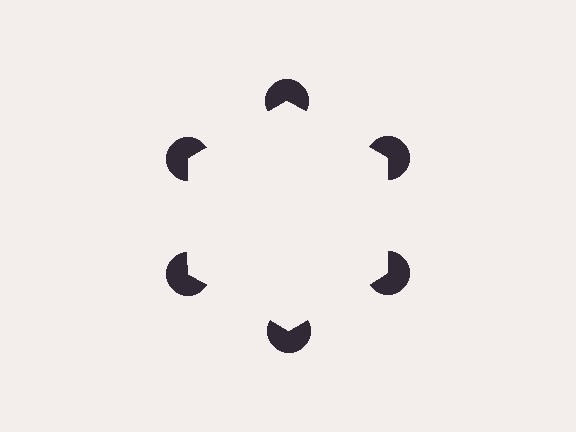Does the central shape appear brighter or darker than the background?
It typically appears slightly brighter than the background, even though no actual brightness change is drawn.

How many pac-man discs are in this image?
There are 6 — one at each vertex of the illusory hexagon.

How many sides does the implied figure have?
6 sides.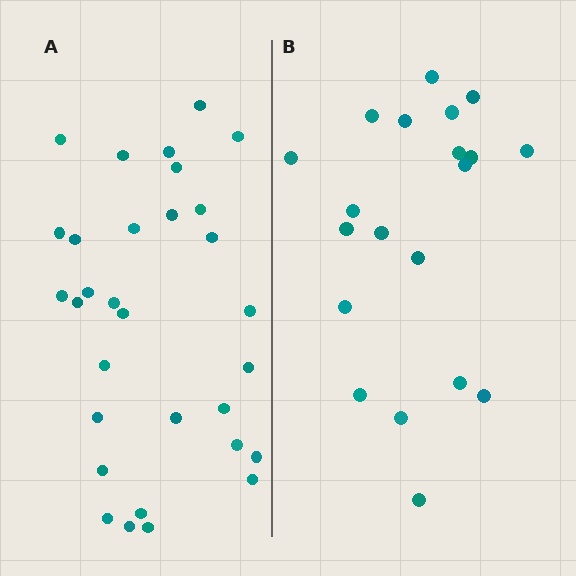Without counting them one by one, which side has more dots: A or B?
Region A (the left region) has more dots.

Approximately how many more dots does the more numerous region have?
Region A has roughly 12 or so more dots than region B.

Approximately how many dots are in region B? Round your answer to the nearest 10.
About 20 dots.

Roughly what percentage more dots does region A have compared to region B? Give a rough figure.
About 55% more.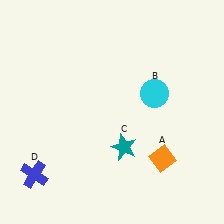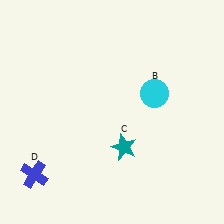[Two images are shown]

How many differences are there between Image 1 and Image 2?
There is 1 difference between the two images.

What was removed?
The orange diamond (A) was removed in Image 2.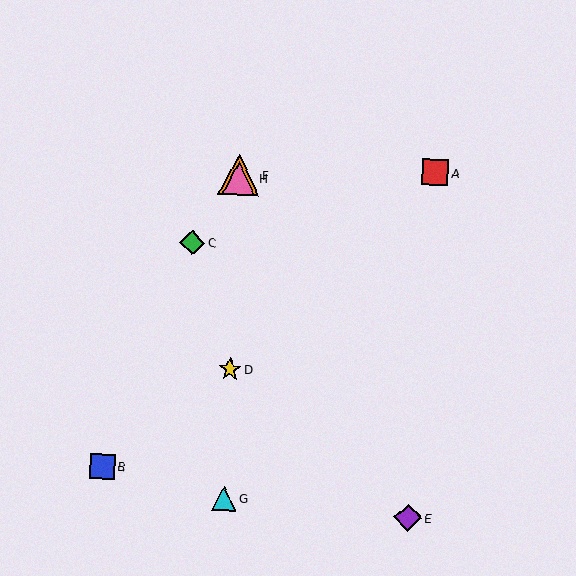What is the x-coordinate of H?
Object H is at x≈239.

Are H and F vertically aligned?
Yes, both are at x≈239.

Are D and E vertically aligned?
No, D is at x≈230 and E is at x≈408.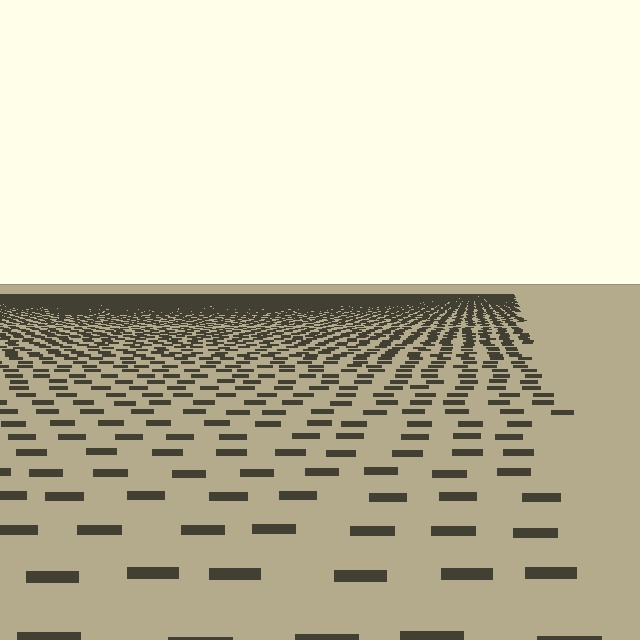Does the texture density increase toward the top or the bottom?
Density increases toward the top.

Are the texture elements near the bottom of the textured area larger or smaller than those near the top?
Larger. Near the bottom, elements are closer to the viewer and appear at a bigger on-screen size.